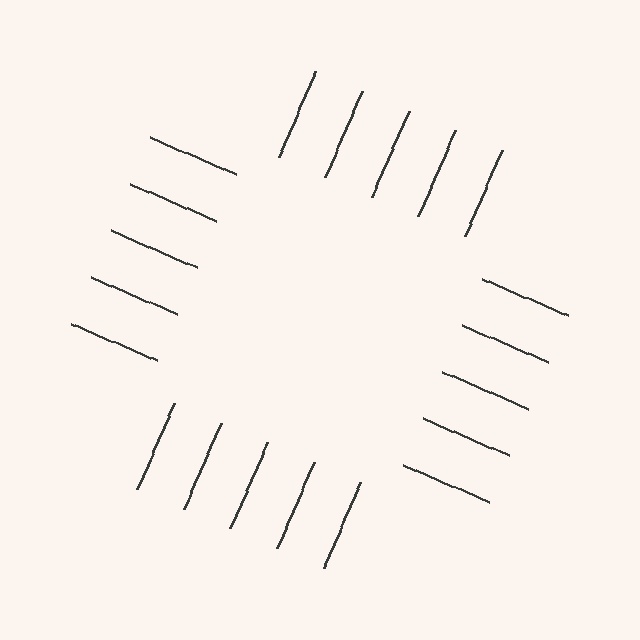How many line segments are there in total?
20 — 5 along each of the 4 edges.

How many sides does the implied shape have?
4 sides — the line-ends trace a square.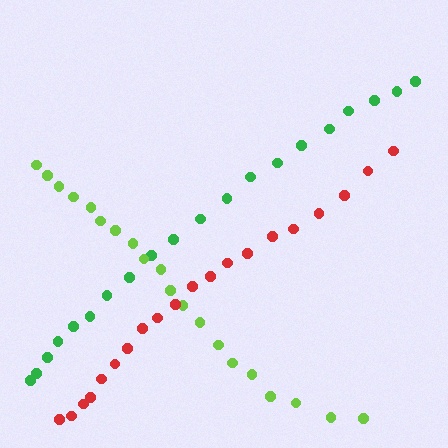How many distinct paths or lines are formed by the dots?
There are 3 distinct paths.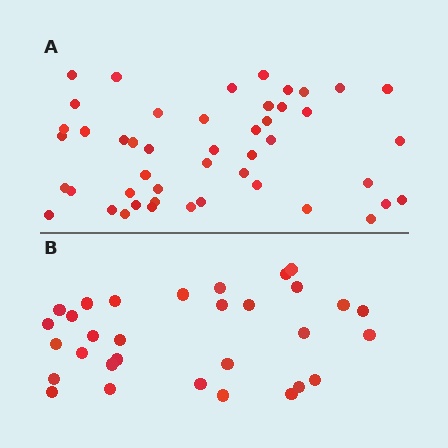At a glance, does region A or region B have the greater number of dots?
Region A (the top region) has more dots.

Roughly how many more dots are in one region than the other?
Region A has approximately 15 more dots than region B.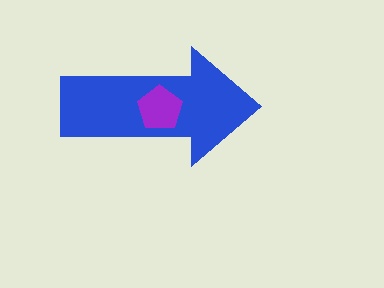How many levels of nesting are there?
2.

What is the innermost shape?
The purple pentagon.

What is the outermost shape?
The blue arrow.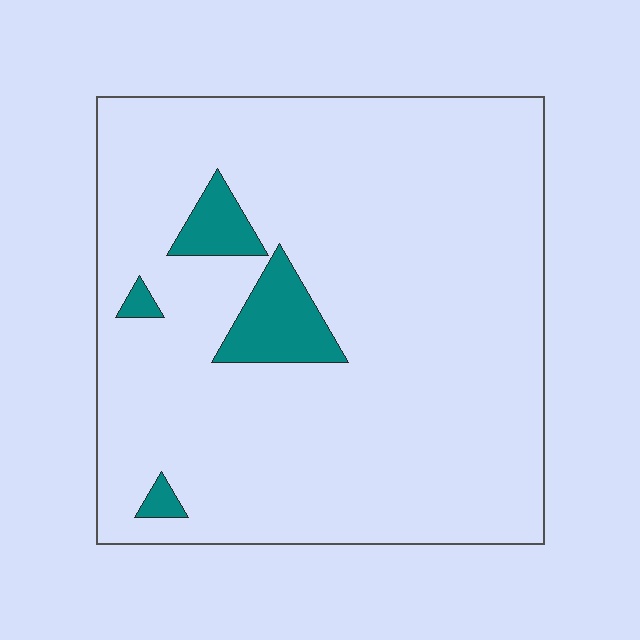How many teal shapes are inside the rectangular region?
4.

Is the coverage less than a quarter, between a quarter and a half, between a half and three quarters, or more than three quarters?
Less than a quarter.